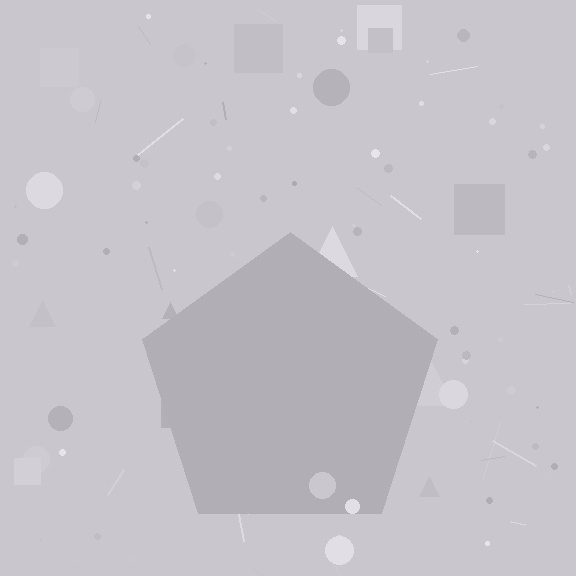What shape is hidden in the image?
A pentagon is hidden in the image.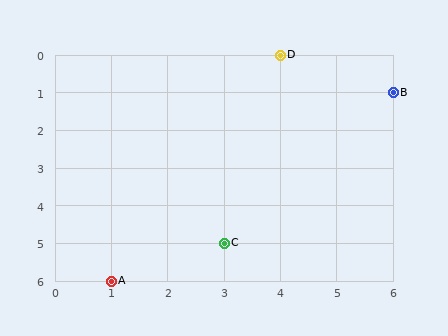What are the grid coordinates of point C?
Point C is at grid coordinates (3, 5).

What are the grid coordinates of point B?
Point B is at grid coordinates (6, 1).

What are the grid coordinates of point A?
Point A is at grid coordinates (1, 6).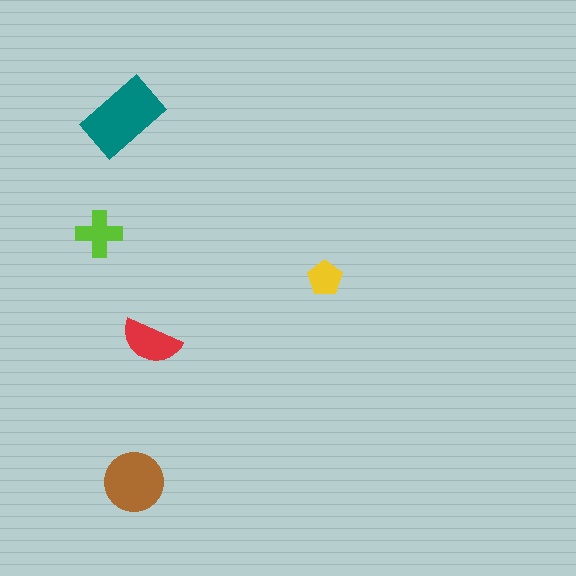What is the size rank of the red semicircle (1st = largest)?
3rd.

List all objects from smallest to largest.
The yellow pentagon, the lime cross, the red semicircle, the brown circle, the teal rectangle.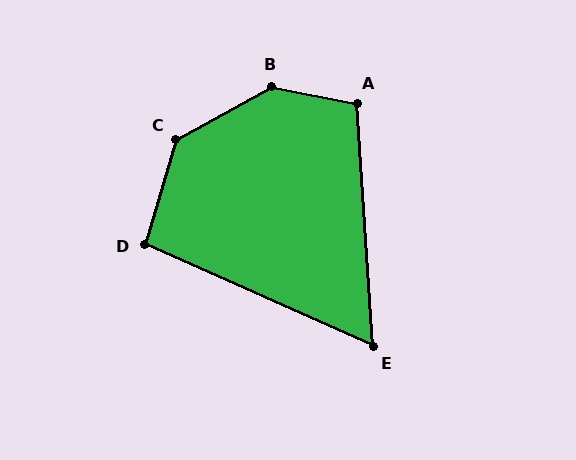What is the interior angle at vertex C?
Approximately 135 degrees (obtuse).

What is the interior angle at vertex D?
Approximately 97 degrees (obtuse).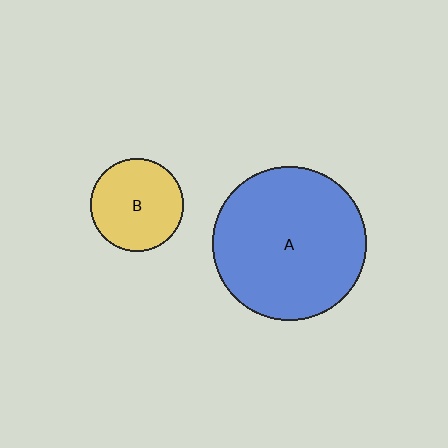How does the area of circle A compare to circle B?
Approximately 2.7 times.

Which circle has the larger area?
Circle A (blue).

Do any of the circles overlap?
No, none of the circles overlap.